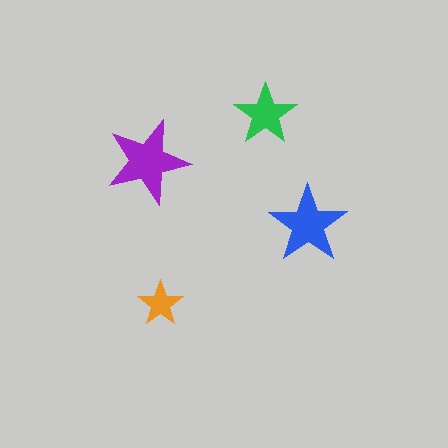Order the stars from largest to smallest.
the purple one, the blue one, the green one, the orange one.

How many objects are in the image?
There are 4 objects in the image.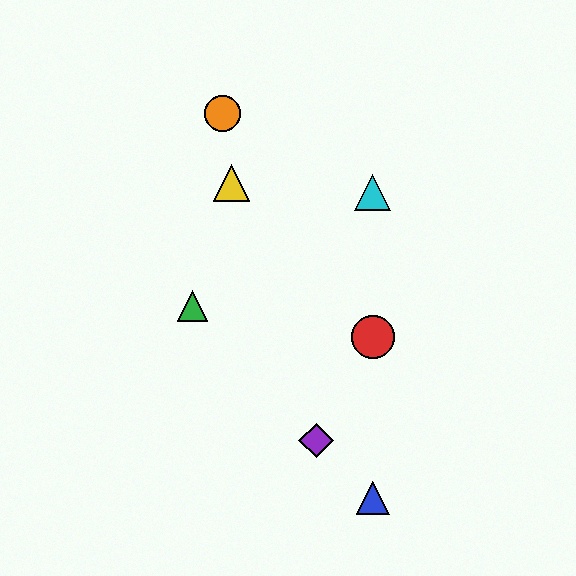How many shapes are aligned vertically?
3 shapes (the red circle, the blue triangle, the cyan triangle) are aligned vertically.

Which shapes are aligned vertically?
The red circle, the blue triangle, the cyan triangle are aligned vertically.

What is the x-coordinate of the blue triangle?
The blue triangle is at x≈373.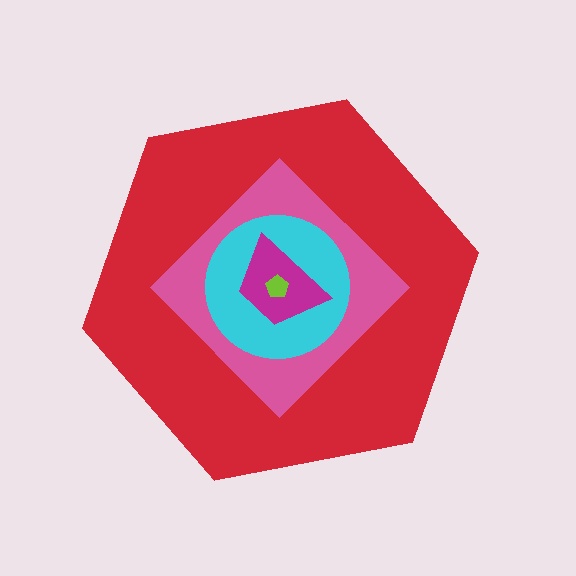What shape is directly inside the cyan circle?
The magenta trapezoid.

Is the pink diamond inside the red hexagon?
Yes.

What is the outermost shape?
The red hexagon.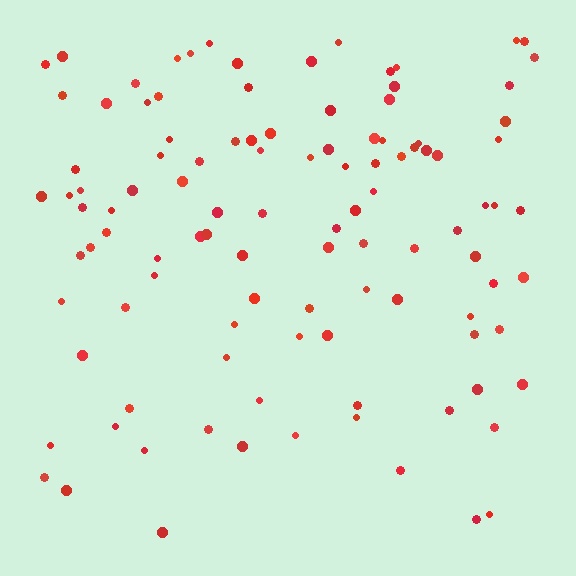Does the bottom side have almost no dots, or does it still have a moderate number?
Still a moderate number, just noticeably fewer than the top.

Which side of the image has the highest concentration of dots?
The top.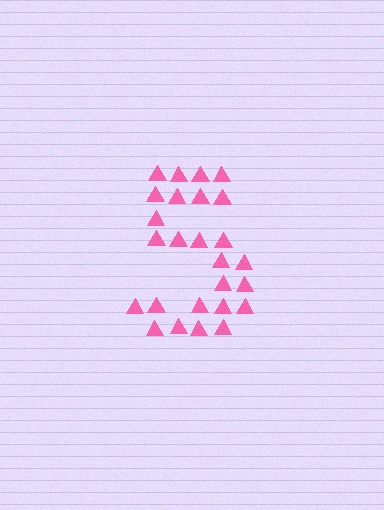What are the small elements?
The small elements are triangles.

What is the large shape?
The large shape is the digit 5.